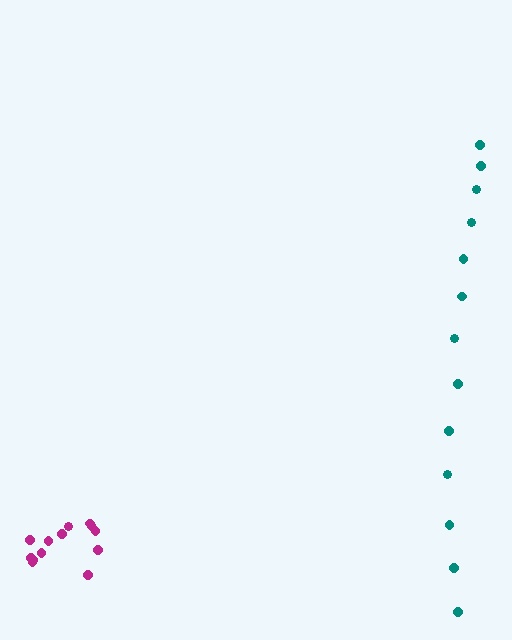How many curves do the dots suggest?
There are 2 distinct paths.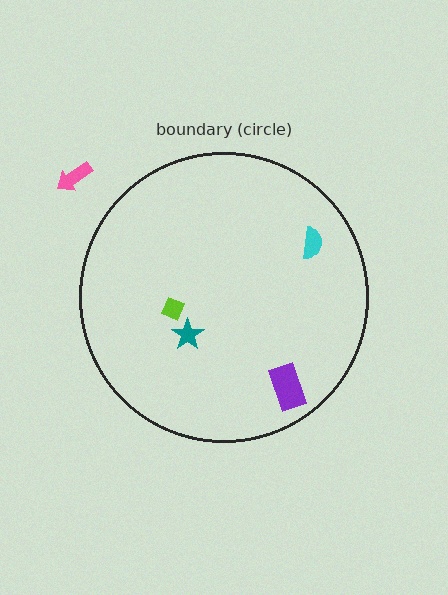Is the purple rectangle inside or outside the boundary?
Inside.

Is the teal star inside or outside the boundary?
Inside.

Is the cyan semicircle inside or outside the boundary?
Inside.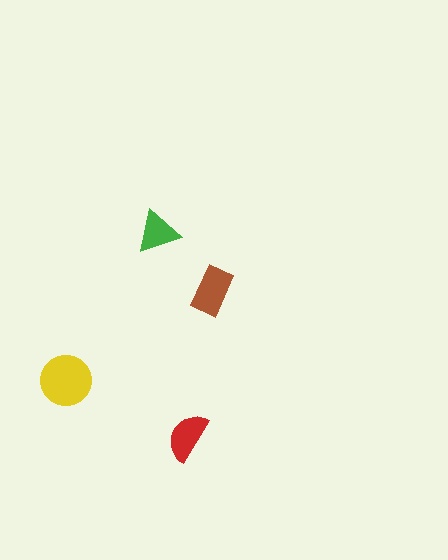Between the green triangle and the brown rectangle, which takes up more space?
The brown rectangle.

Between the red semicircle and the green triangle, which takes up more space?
The red semicircle.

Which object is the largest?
The yellow circle.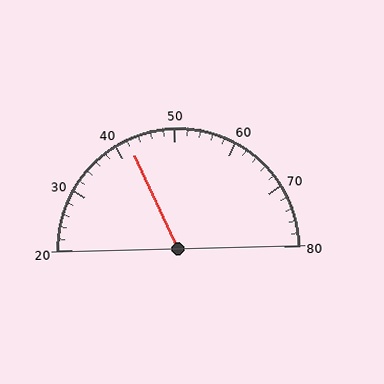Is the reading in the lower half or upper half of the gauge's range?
The reading is in the lower half of the range (20 to 80).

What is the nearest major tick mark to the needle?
The nearest major tick mark is 40.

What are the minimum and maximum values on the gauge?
The gauge ranges from 20 to 80.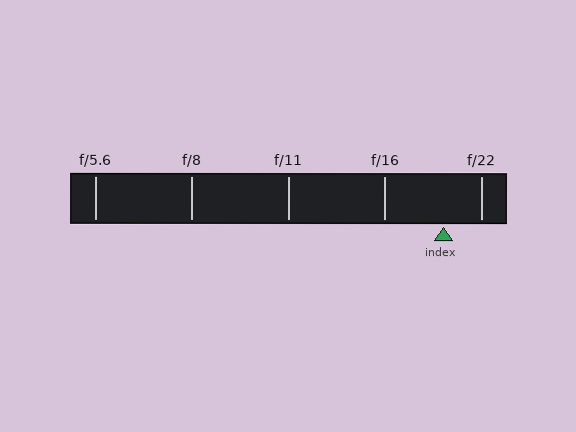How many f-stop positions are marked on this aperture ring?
There are 5 f-stop positions marked.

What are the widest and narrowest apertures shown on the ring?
The widest aperture shown is f/5.6 and the narrowest is f/22.